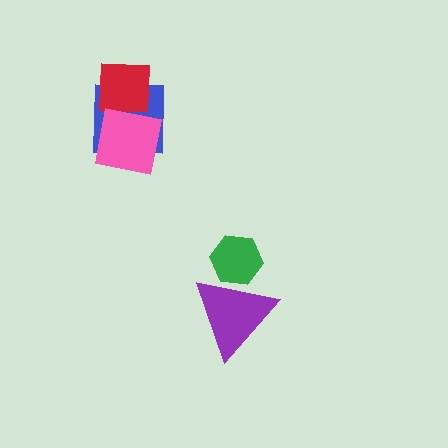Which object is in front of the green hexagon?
The purple triangle is in front of the green hexagon.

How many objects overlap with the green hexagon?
1 object overlaps with the green hexagon.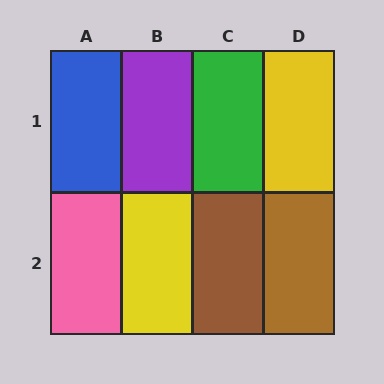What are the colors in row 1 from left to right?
Blue, purple, green, yellow.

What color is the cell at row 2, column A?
Pink.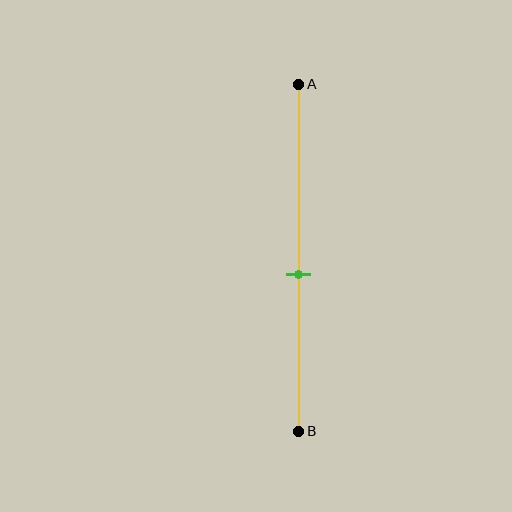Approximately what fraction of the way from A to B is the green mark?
The green mark is approximately 55% of the way from A to B.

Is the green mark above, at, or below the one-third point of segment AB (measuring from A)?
The green mark is below the one-third point of segment AB.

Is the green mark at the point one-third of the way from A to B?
No, the mark is at about 55% from A, not at the 33% one-third point.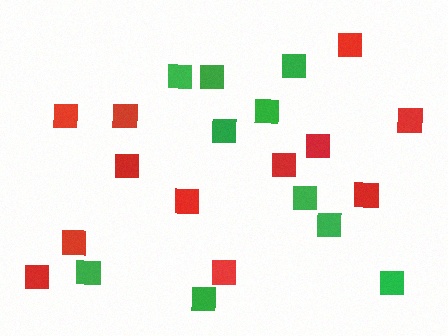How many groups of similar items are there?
There are 2 groups: one group of red squares (12) and one group of green squares (10).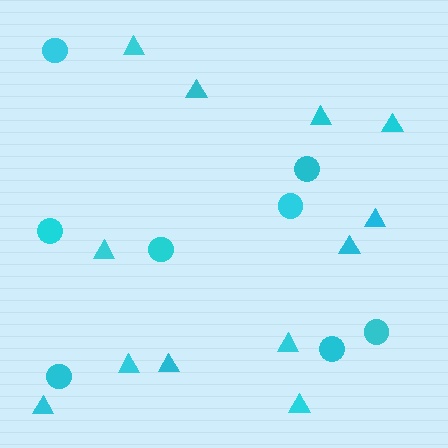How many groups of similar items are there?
There are 2 groups: one group of triangles (12) and one group of circles (8).